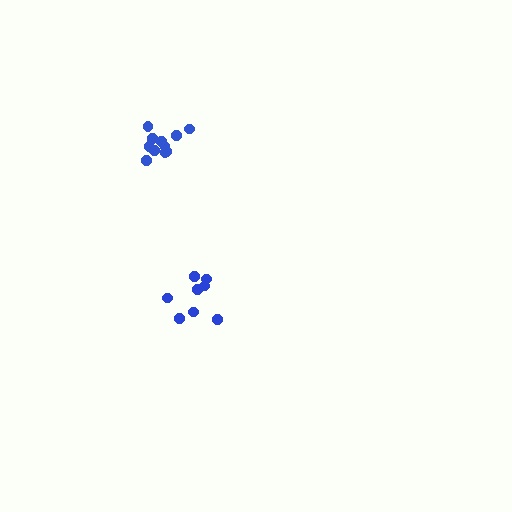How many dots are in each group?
Group 1: 8 dots, Group 2: 11 dots (19 total).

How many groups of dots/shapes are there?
There are 2 groups.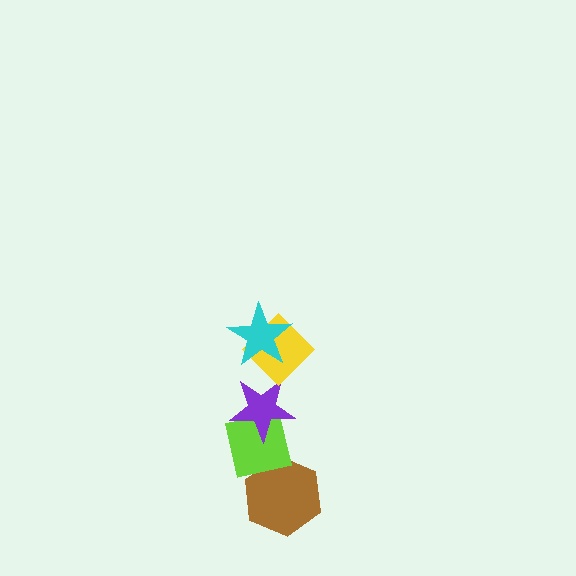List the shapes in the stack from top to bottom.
From top to bottom: the cyan star, the yellow diamond, the purple star, the lime square, the brown hexagon.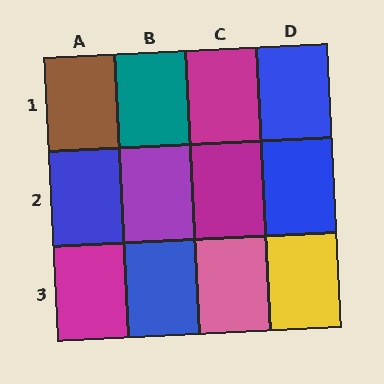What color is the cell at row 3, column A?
Magenta.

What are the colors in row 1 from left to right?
Brown, teal, magenta, blue.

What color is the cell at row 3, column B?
Blue.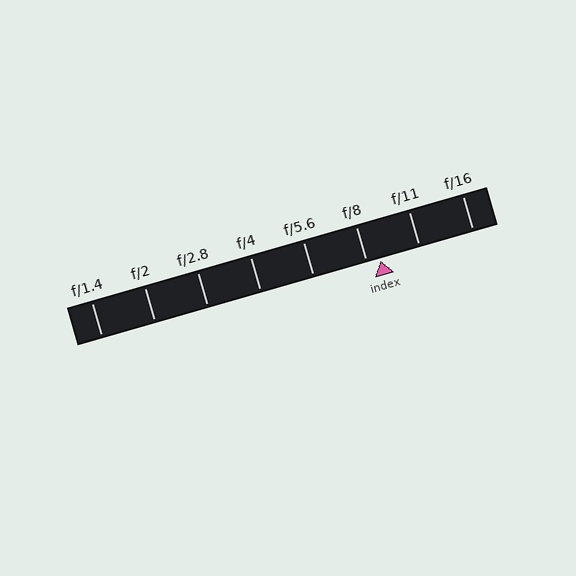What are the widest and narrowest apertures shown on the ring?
The widest aperture shown is f/1.4 and the narrowest is f/16.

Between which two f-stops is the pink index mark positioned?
The index mark is between f/8 and f/11.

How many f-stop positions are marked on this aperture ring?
There are 8 f-stop positions marked.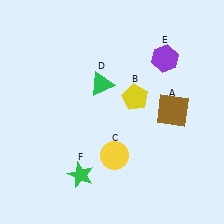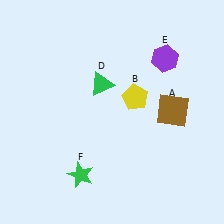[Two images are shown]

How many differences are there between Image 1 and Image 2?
There is 1 difference between the two images.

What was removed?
The yellow circle (C) was removed in Image 2.